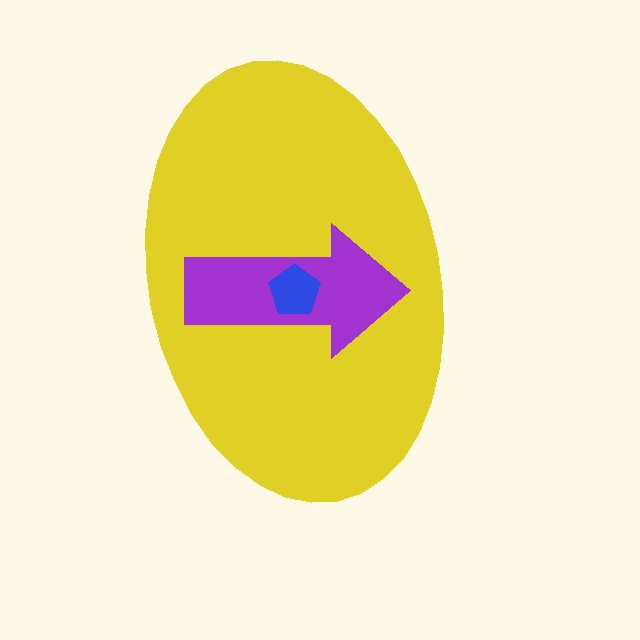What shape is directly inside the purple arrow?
The blue pentagon.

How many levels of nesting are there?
3.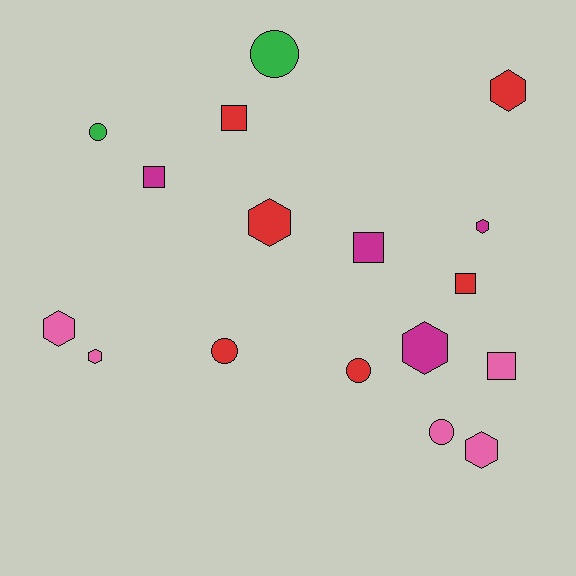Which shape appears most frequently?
Hexagon, with 7 objects.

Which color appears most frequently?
Red, with 6 objects.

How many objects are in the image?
There are 17 objects.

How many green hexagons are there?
There are no green hexagons.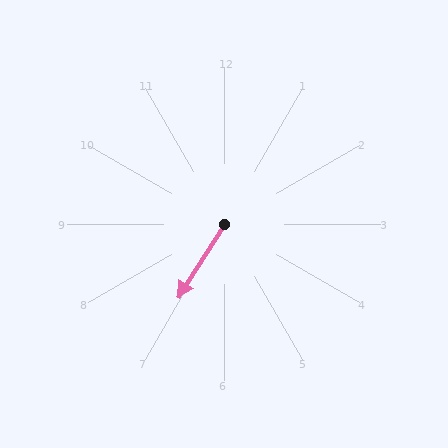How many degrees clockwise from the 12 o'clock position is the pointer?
Approximately 212 degrees.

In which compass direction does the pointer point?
Southwest.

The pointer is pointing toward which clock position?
Roughly 7 o'clock.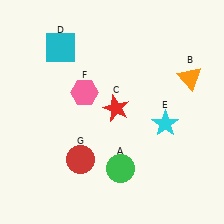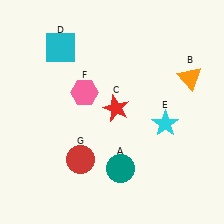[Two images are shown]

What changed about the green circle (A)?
In Image 1, A is green. In Image 2, it changed to teal.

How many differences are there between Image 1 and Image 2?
There is 1 difference between the two images.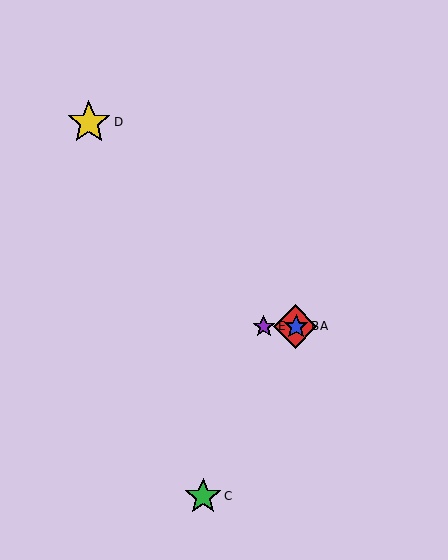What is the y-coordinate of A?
Object A is at y≈326.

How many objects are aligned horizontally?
3 objects (A, B, E) are aligned horizontally.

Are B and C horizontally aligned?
No, B is at y≈326 and C is at y≈496.